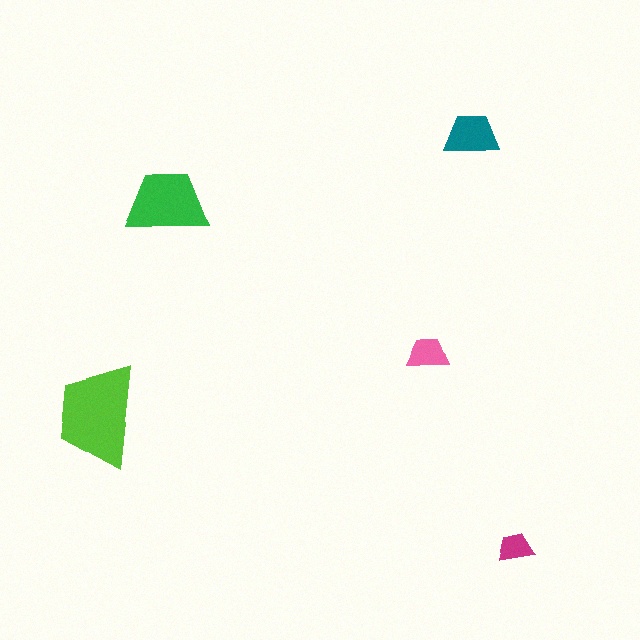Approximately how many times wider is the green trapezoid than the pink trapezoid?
About 2 times wider.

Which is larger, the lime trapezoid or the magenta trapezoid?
The lime one.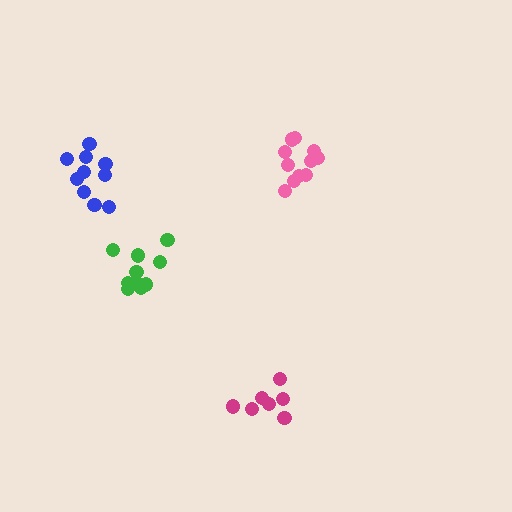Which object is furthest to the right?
The pink cluster is rightmost.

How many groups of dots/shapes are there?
There are 4 groups.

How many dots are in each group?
Group 1: 7 dots, Group 2: 10 dots, Group 3: 10 dots, Group 4: 11 dots (38 total).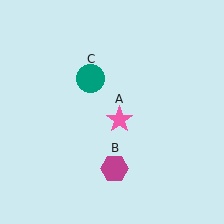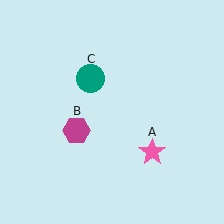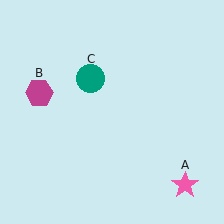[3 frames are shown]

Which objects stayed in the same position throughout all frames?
Teal circle (object C) remained stationary.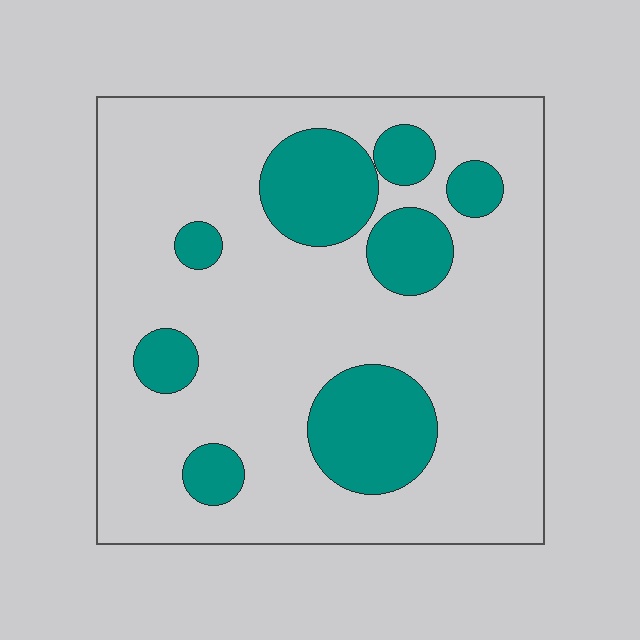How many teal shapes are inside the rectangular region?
8.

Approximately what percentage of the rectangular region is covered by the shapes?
Approximately 20%.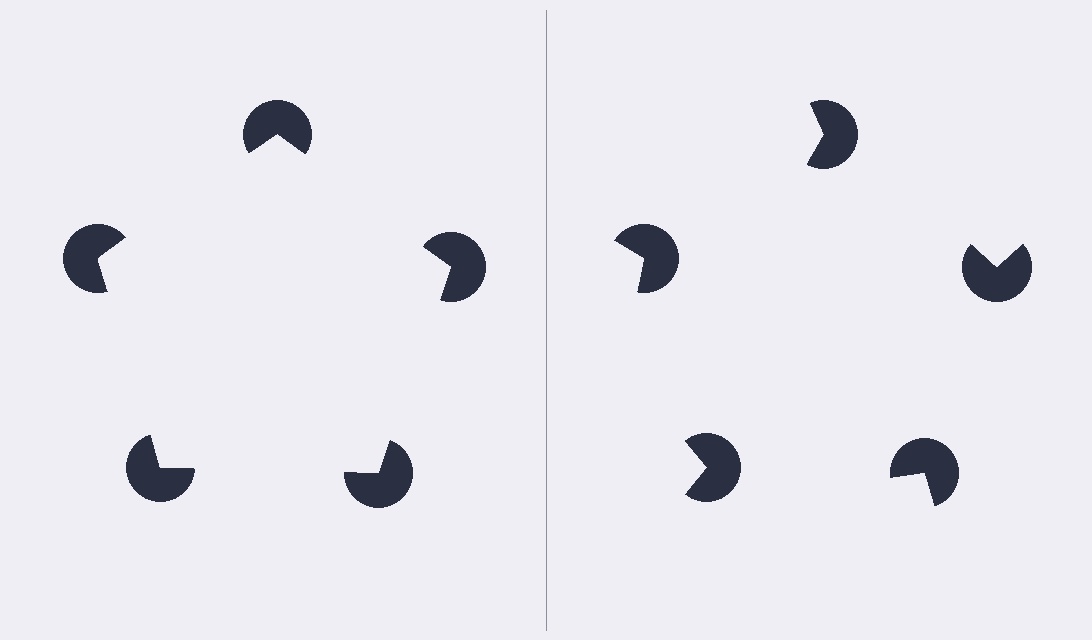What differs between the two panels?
The pac-man discs are positioned identically on both sides; only the wedge orientations differ. On the left they align to a pentagon; on the right they are misaligned.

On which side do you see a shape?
An illusory pentagon appears on the left side. On the right side the wedge cuts are rotated, so no coherent shape forms.